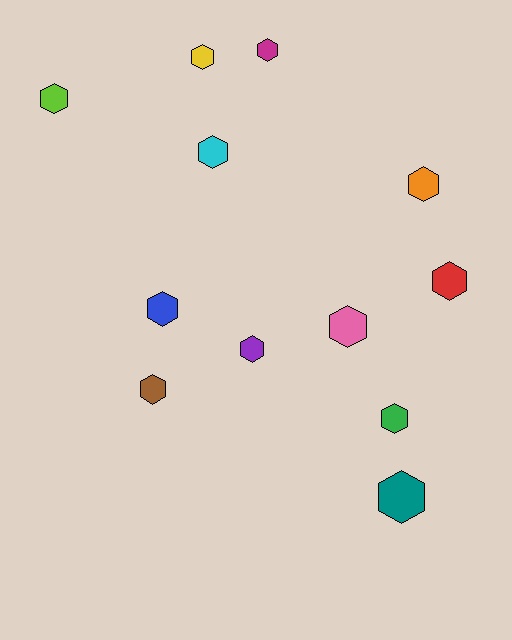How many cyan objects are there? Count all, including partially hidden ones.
There is 1 cyan object.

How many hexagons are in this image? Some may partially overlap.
There are 12 hexagons.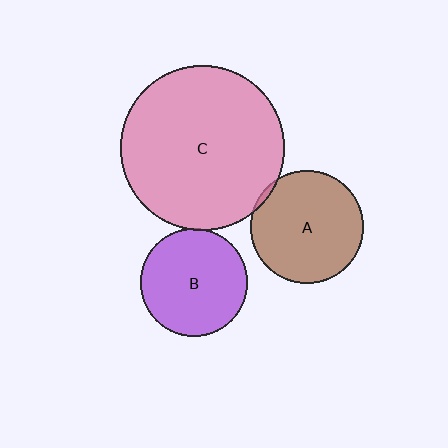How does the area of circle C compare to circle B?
Approximately 2.3 times.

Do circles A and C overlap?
Yes.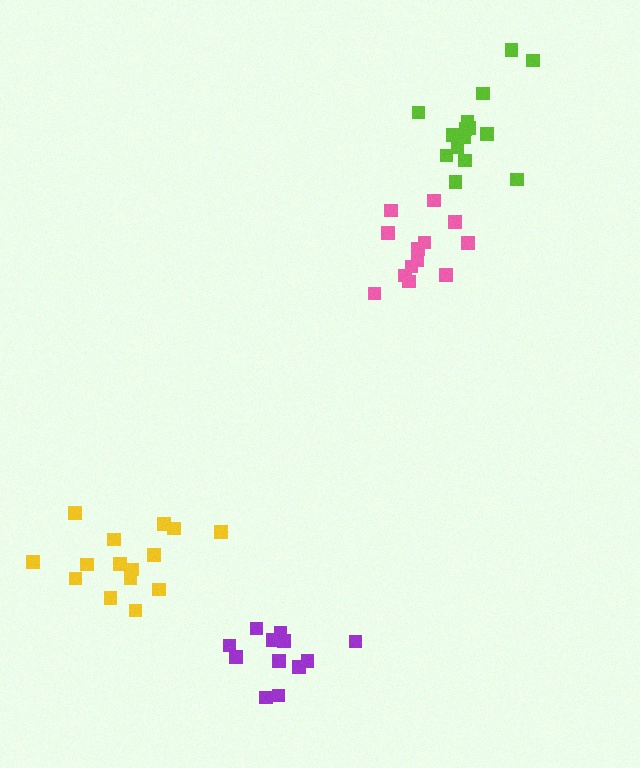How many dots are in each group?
Group 1: 13 dots, Group 2: 15 dots, Group 3: 12 dots, Group 4: 15 dots (55 total).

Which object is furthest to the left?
The yellow cluster is leftmost.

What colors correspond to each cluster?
The clusters are colored: pink, lime, purple, yellow.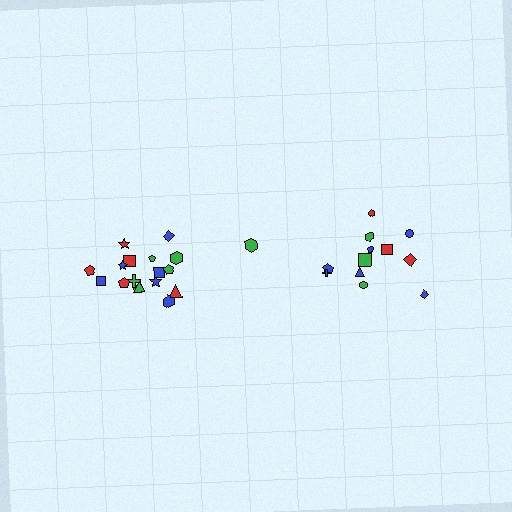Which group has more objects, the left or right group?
The left group.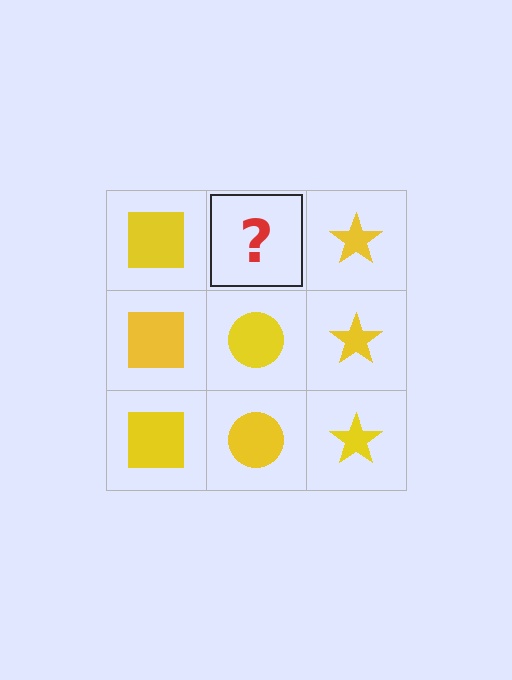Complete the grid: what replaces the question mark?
The question mark should be replaced with a yellow circle.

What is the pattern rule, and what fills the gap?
The rule is that each column has a consistent shape. The gap should be filled with a yellow circle.